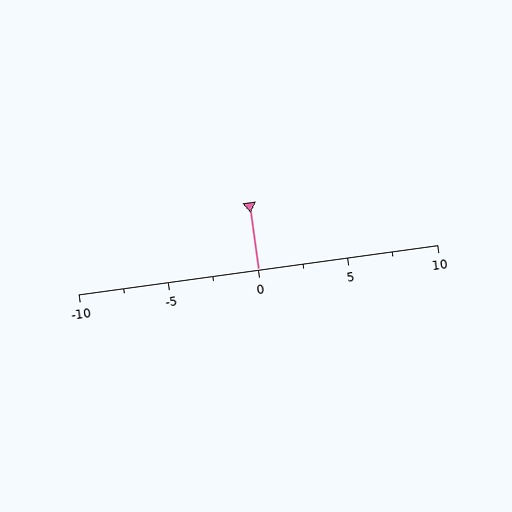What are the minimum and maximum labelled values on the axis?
The axis runs from -10 to 10.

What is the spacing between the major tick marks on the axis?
The major ticks are spaced 5 apart.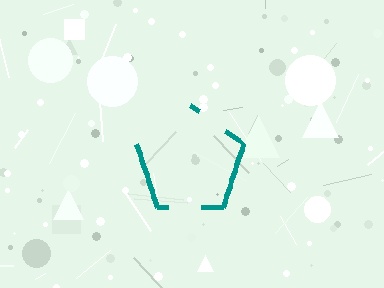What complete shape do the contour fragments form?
The contour fragments form a pentagon.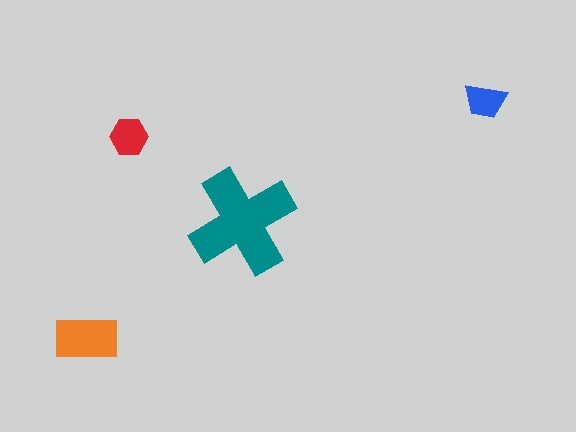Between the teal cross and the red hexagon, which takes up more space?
The teal cross.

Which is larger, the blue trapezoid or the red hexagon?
The red hexagon.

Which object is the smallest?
The blue trapezoid.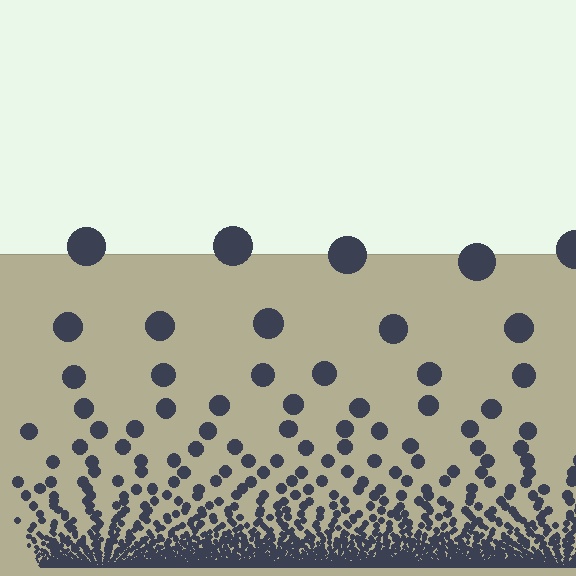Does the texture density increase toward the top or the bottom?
Density increases toward the bottom.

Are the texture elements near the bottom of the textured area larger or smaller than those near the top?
Smaller. The gradient is inverted — elements near the bottom are smaller and denser.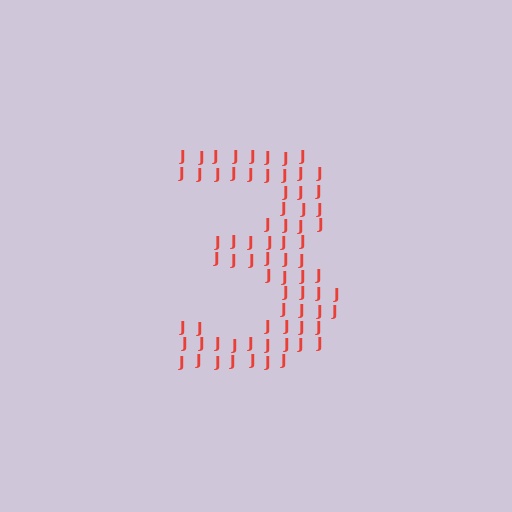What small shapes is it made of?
It is made of small letter J's.